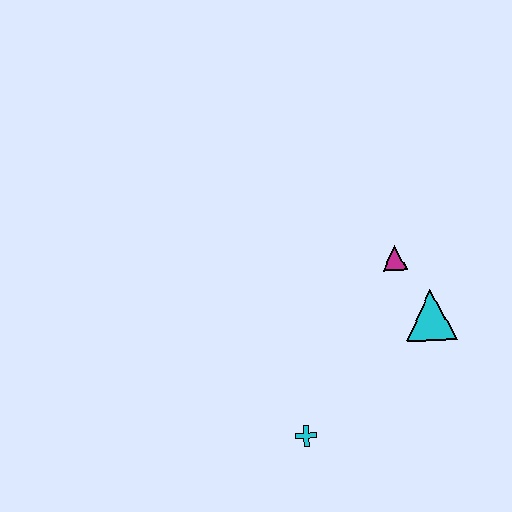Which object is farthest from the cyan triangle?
The cyan cross is farthest from the cyan triangle.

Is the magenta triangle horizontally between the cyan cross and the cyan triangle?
Yes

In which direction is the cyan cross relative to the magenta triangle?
The cyan cross is below the magenta triangle.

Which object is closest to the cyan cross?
The cyan triangle is closest to the cyan cross.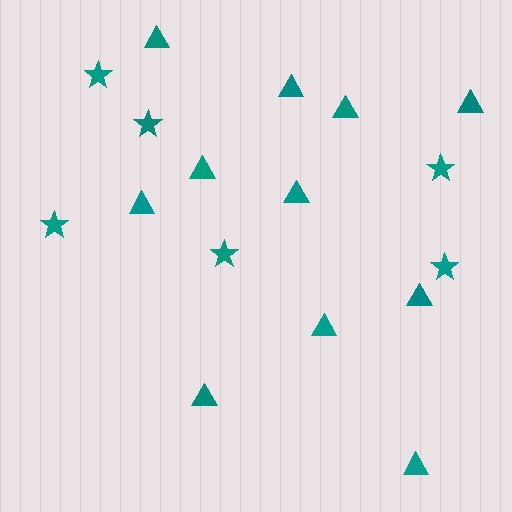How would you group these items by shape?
There are 2 groups: one group of triangles (11) and one group of stars (6).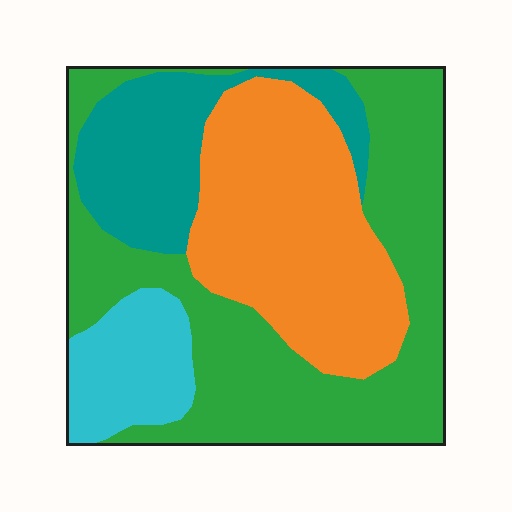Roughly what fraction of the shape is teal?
Teal covers 17% of the shape.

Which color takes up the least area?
Cyan, at roughly 10%.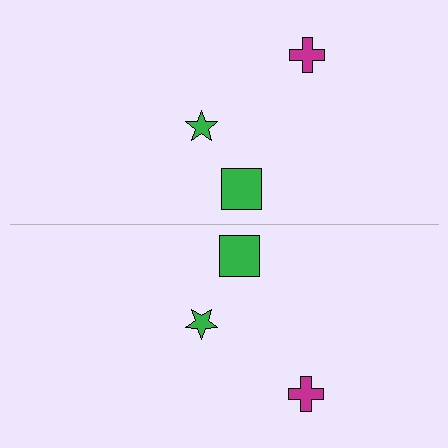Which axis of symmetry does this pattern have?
The pattern has a horizontal axis of symmetry running through the center of the image.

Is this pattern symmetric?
Yes, this pattern has bilateral (reflection) symmetry.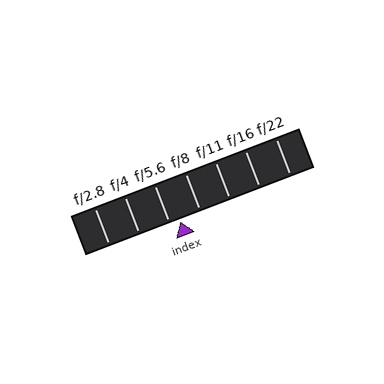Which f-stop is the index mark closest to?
The index mark is closest to f/5.6.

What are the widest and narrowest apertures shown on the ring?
The widest aperture shown is f/2.8 and the narrowest is f/22.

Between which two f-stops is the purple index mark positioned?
The index mark is between f/5.6 and f/8.